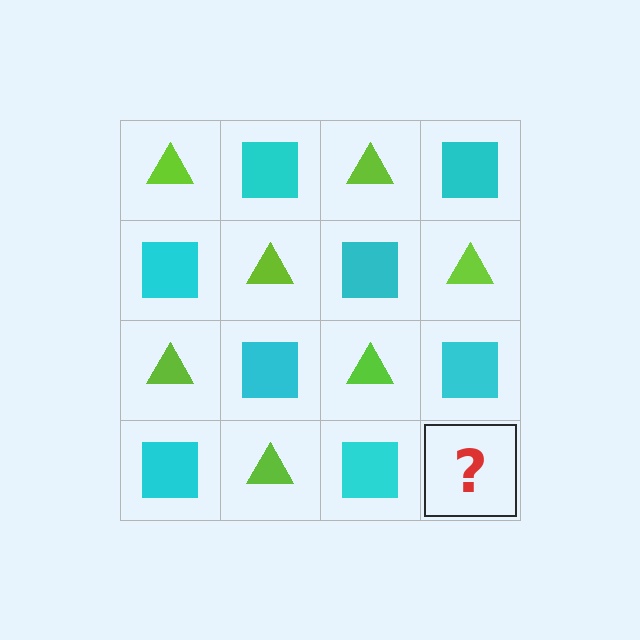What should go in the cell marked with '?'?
The missing cell should contain a lime triangle.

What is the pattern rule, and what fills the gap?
The rule is that it alternates lime triangle and cyan square in a checkerboard pattern. The gap should be filled with a lime triangle.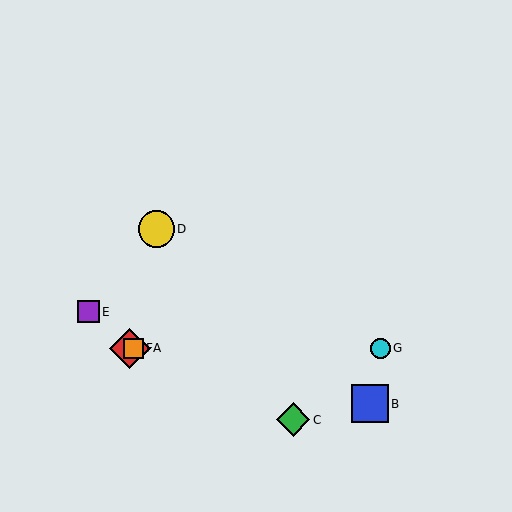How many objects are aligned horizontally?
3 objects (A, F, G) are aligned horizontally.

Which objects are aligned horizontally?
Objects A, F, G are aligned horizontally.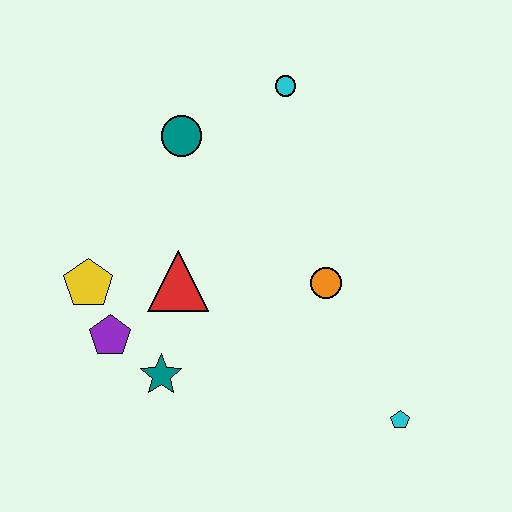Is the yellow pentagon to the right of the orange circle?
No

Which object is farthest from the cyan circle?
The cyan pentagon is farthest from the cyan circle.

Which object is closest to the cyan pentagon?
The orange circle is closest to the cyan pentagon.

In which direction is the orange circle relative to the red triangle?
The orange circle is to the right of the red triangle.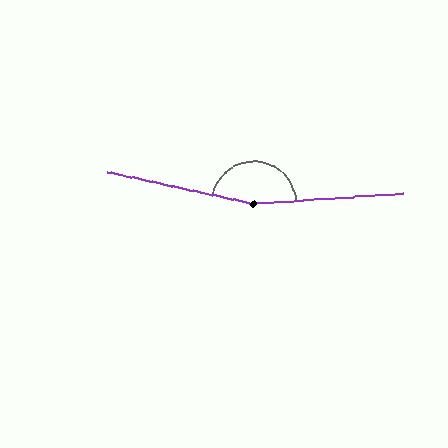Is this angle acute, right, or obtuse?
It is obtuse.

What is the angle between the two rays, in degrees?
Approximately 164 degrees.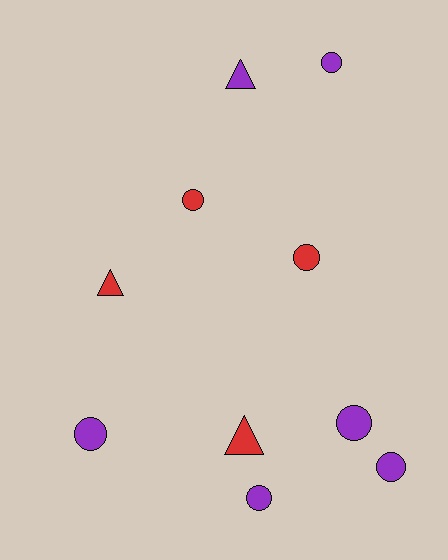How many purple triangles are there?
There is 1 purple triangle.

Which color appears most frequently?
Purple, with 6 objects.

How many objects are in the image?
There are 10 objects.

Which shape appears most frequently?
Circle, with 7 objects.